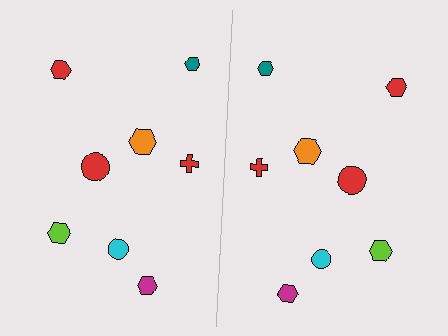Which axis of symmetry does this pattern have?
The pattern has a vertical axis of symmetry running through the center of the image.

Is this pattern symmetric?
Yes, this pattern has bilateral (reflection) symmetry.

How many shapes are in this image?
There are 16 shapes in this image.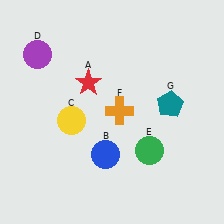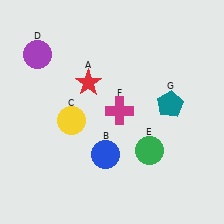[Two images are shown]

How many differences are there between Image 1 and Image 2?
There is 1 difference between the two images.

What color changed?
The cross (F) changed from orange in Image 1 to magenta in Image 2.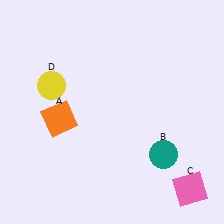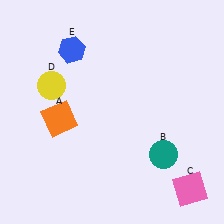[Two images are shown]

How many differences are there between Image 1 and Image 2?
There is 1 difference between the two images.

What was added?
A blue hexagon (E) was added in Image 2.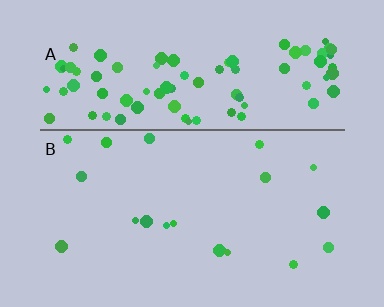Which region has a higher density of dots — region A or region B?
A (the top).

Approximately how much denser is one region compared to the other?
Approximately 5.3× — region A over region B.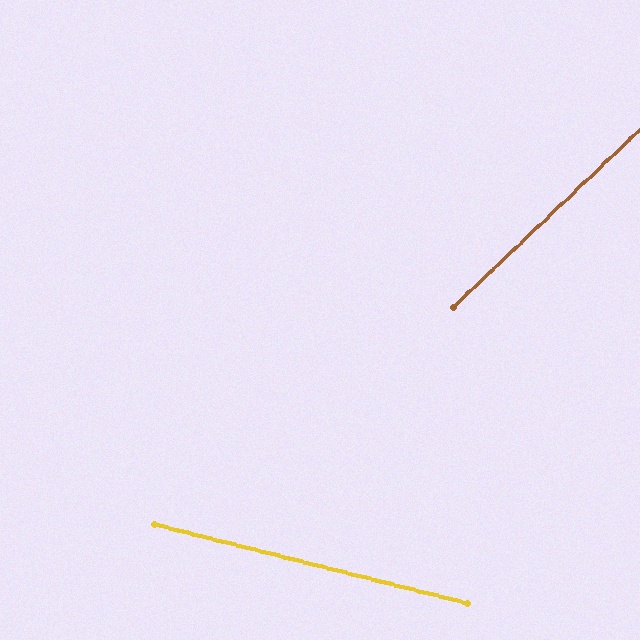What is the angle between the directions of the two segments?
Approximately 58 degrees.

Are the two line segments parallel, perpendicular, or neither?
Neither parallel nor perpendicular — they differ by about 58°.